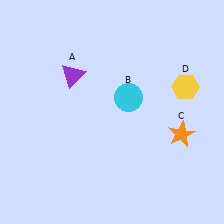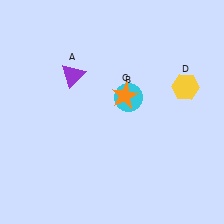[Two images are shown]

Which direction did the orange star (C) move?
The orange star (C) moved left.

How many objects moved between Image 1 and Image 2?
1 object moved between the two images.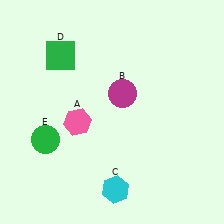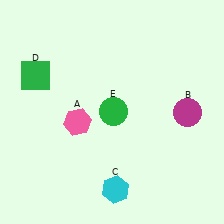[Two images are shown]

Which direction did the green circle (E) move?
The green circle (E) moved right.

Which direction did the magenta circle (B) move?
The magenta circle (B) moved right.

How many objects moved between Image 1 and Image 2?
3 objects moved between the two images.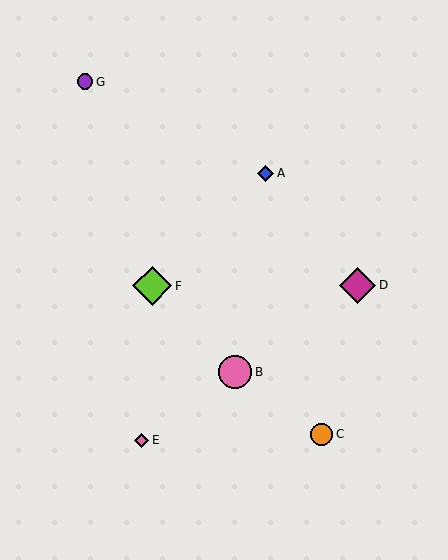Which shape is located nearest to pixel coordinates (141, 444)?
The pink diamond (labeled E) at (142, 440) is nearest to that location.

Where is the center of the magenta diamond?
The center of the magenta diamond is at (358, 285).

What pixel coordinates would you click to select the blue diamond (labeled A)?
Click at (266, 173) to select the blue diamond A.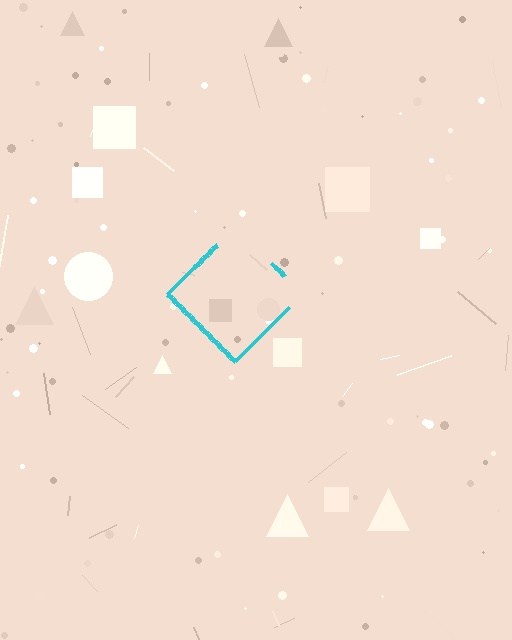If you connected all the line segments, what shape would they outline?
They would outline a diamond.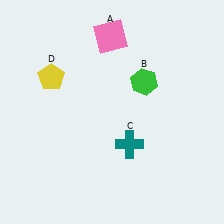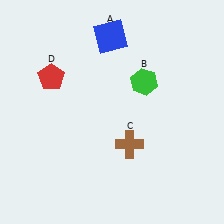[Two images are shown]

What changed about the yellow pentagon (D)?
In Image 1, D is yellow. In Image 2, it changed to red.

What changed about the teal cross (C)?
In Image 1, C is teal. In Image 2, it changed to brown.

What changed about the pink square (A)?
In Image 1, A is pink. In Image 2, it changed to blue.